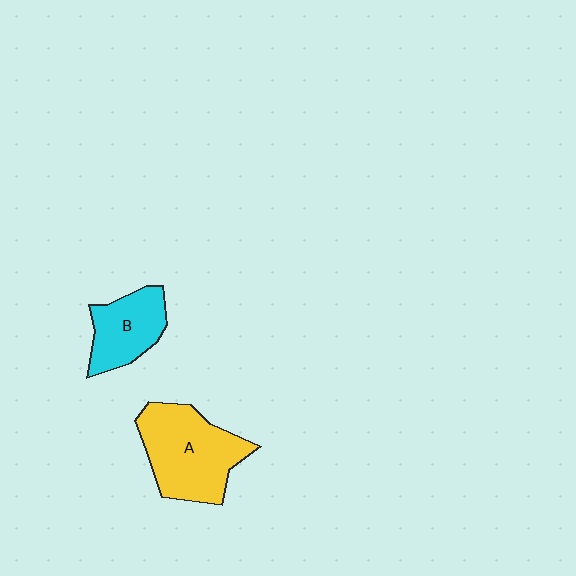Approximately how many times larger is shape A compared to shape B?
Approximately 1.6 times.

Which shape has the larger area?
Shape A (yellow).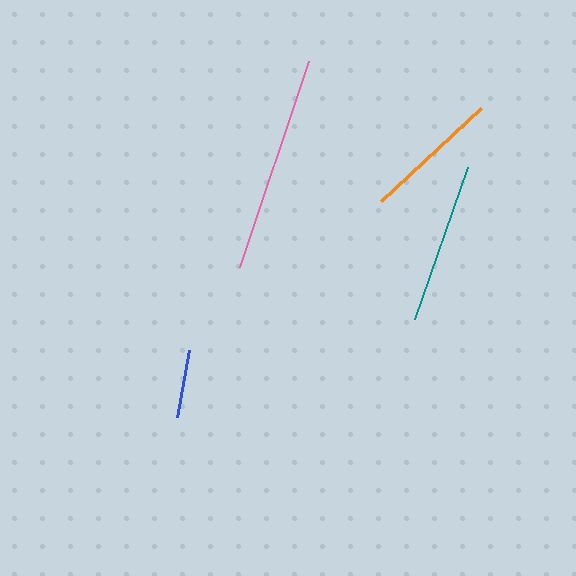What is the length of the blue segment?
The blue segment is approximately 68 pixels long.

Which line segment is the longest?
The pink line is the longest at approximately 218 pixels.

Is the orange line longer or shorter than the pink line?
The pink line is longer than the orange line.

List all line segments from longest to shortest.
From longest to shortest: pink, teal, orange, blue.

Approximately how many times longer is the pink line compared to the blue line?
The pink line is approximately 3.2 times the length of the blue line.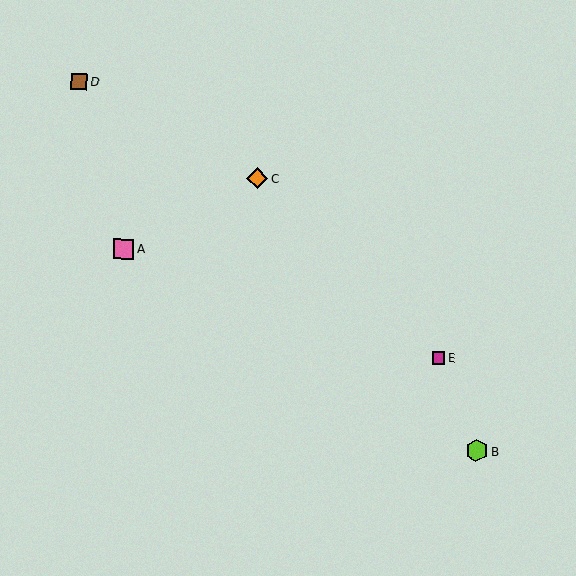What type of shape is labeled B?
Shape B is a lime hexagon.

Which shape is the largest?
The lime hexagon (labeled B) is the largest.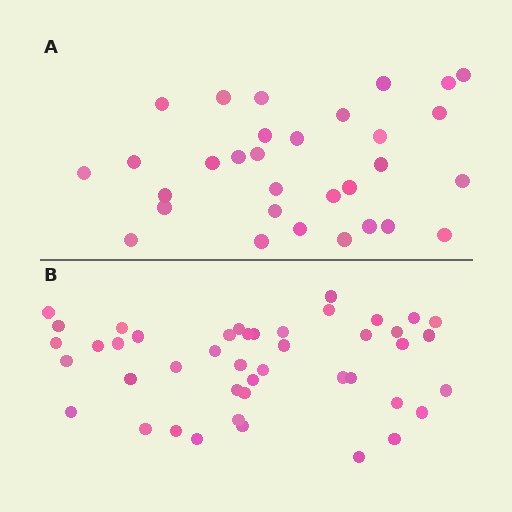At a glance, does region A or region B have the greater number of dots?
Region B (the bottom region) has more dots.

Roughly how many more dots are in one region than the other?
Region B has approximately 15 more dots than region A.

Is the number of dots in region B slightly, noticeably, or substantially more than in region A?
Region B has noticeably more, but not dramatically so. The ratio is roughly 1.4 to 1.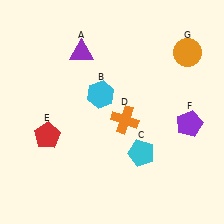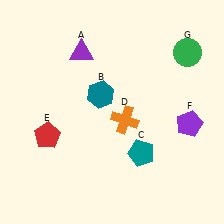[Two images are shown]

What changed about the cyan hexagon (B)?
In Image 1, B is cyan. In Image 2, it changed to teal.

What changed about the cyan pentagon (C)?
In Image 1, C is cyan. In Image 2, it changed to teal.